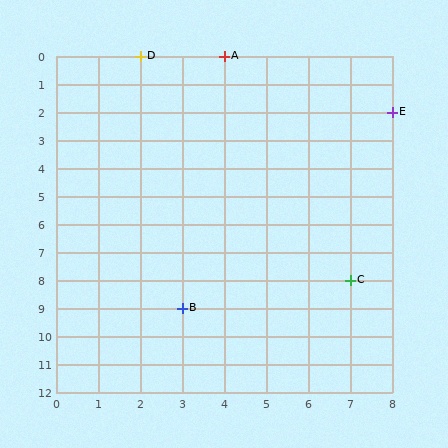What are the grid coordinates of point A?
Point A is at grid coordinates (4, 0).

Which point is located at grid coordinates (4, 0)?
Point A is at (4, 0).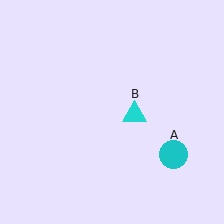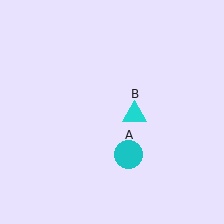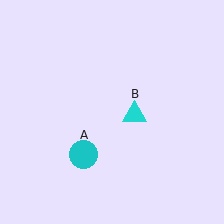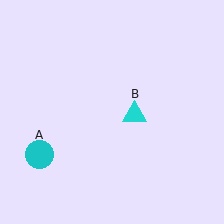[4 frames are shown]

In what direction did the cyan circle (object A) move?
The cyan circle (object A) moved left.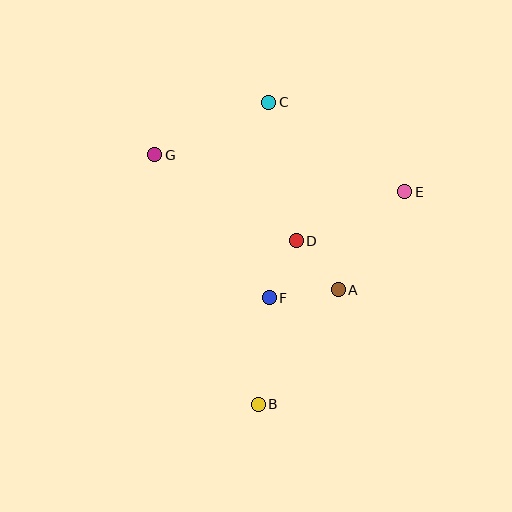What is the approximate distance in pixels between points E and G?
The distance between E and G is approximately 252 pixels.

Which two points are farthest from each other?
Points B and C are farthest from each other.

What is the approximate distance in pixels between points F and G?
The distance between F and G is approximately 183 pixels.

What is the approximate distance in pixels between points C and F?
The distance between C and F is approximately 195 pixels.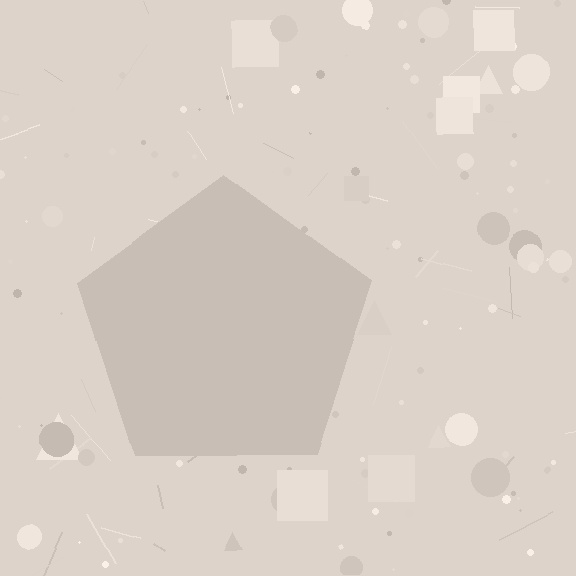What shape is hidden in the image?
A pentagon is hidden in the image.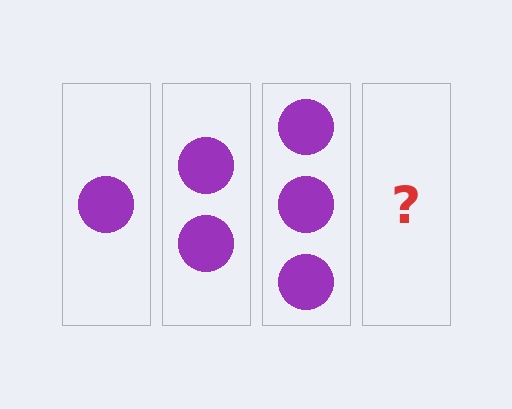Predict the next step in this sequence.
The next step is 4 circles.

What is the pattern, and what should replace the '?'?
The pattern is that each step adds one more circle. The '?' should be 4 circles.